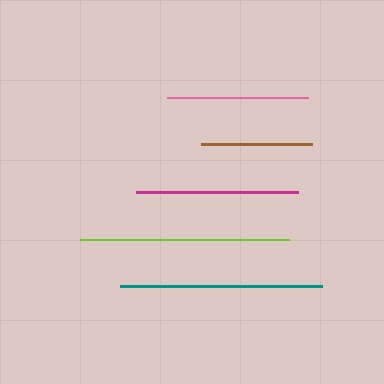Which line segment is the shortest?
The brown line is the shortest at approximately 111 pixels.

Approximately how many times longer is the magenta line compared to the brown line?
The magenta line is approximately 1.5 times the length of the brown line.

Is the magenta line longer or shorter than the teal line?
The teal line is longer than the magenta line.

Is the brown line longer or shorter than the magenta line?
The magenta line is longer than the brown line.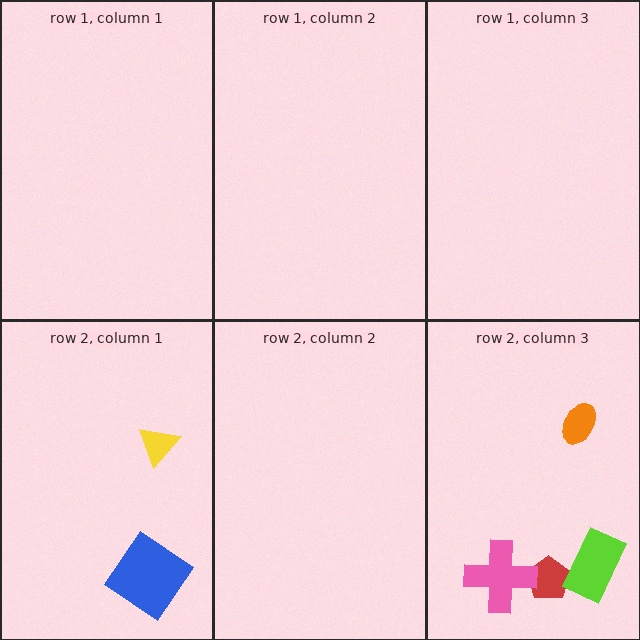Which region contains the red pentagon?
The row 2, column 3 region.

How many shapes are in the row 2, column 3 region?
4.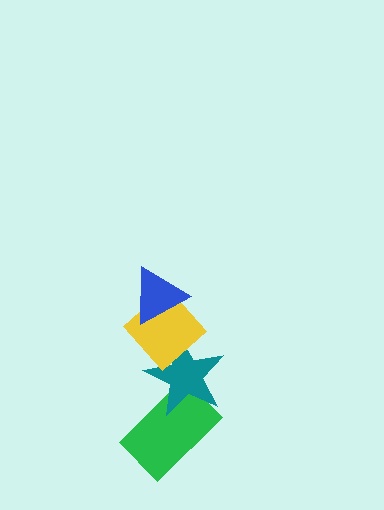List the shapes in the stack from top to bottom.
From top to bottom: the blue triangle, the yellow diamond, the teal star, the green rectangle.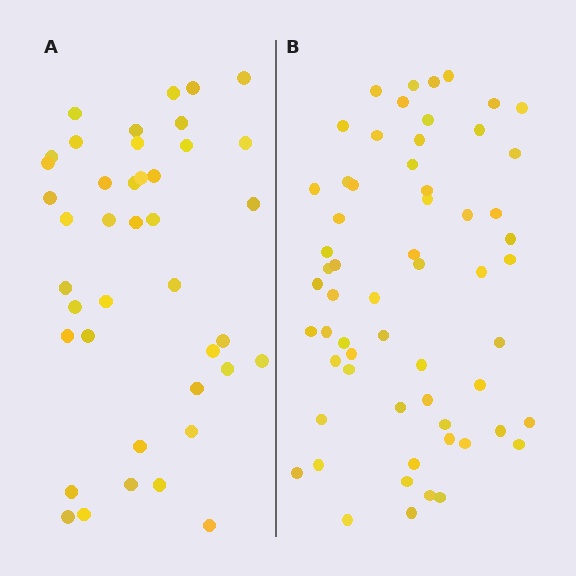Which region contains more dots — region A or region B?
Region B (the right region) has more dots.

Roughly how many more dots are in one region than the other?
Region B has approximately 20 more dots than region A.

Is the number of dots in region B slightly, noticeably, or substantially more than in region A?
Region B has substantially more. The ratio is roughly 1.5 to 1.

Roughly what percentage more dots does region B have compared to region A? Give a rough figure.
About 45% more.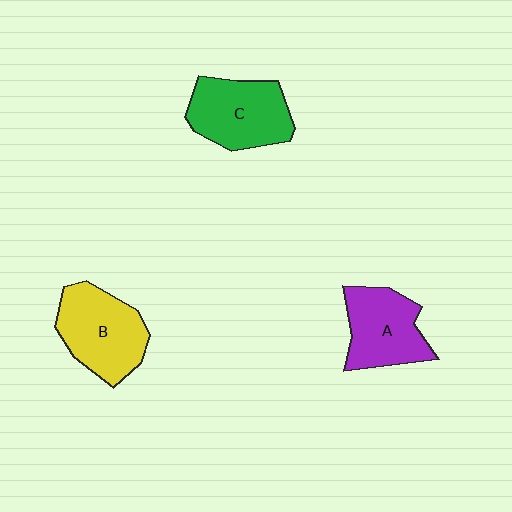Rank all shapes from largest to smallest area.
From largest to smallest: B (yellow), C (green), A (purple).